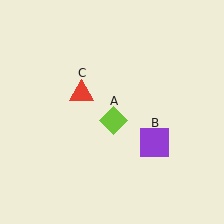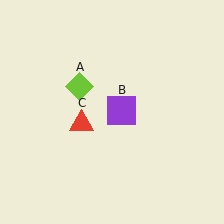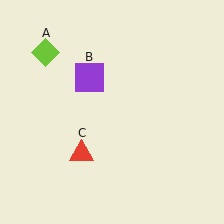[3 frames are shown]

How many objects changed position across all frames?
3 objects changed position: lime diamond (object A), purple square (object B), red triangle (object C).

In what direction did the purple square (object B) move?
The purple square (object B) moved up and to the left.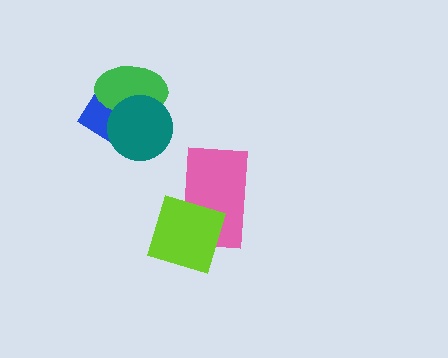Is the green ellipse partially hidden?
Yes, it is partially covered by another shape.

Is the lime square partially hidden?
No, no other shape covers it.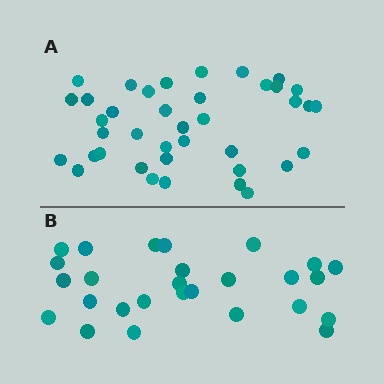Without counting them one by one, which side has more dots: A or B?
Region A (the top region) has more dots.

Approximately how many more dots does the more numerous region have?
Region A has roughly 12 or so more dots than region B.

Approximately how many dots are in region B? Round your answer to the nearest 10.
About 30 dots. (The exact count is 27, which rounds to 30.)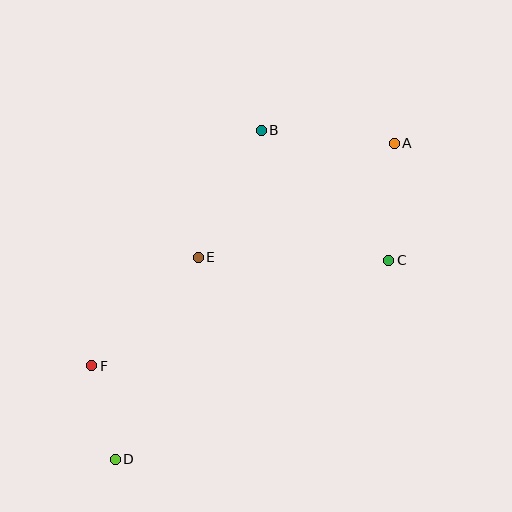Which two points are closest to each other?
Points D and F are closest to each other.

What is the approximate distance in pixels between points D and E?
The distance between D and E is approximately 218 pixels.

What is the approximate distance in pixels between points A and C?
The distance between A and C is approximately 117 pixels.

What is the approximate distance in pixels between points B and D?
The distance between B and D is approximately 360 pixels.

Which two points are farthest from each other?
Points A and D are farthest from each other.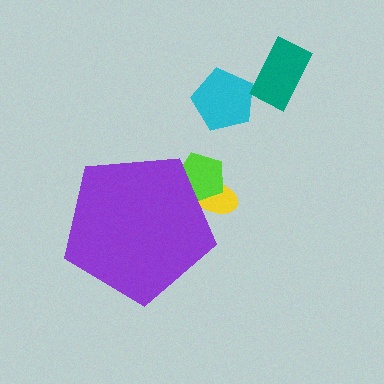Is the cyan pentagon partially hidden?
No, the cyan pentagon is fully visible.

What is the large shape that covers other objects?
A purple pentagon.